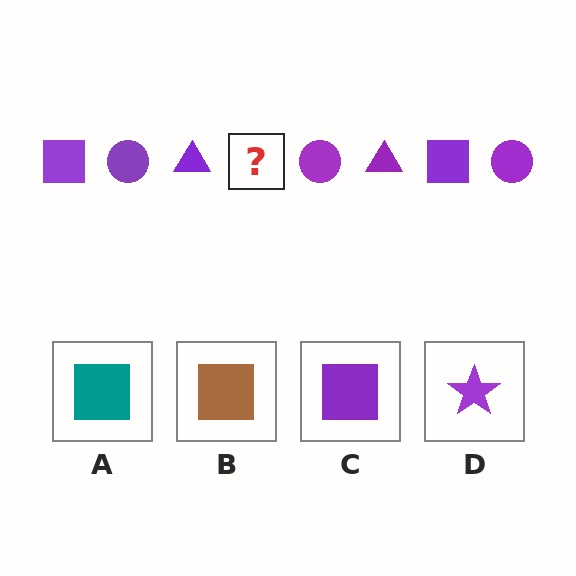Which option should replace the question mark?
Option C.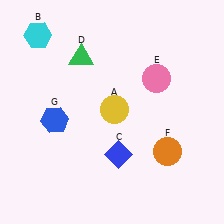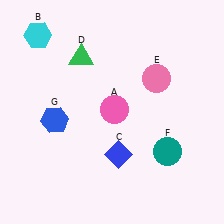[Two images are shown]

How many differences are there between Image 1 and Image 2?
There are 2 differences between the two images.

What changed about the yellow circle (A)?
In Image 1, A is yellow. In Image 2, it changed to pink.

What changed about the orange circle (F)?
In Image 1, F is orange. In Image 2, it changed to teal.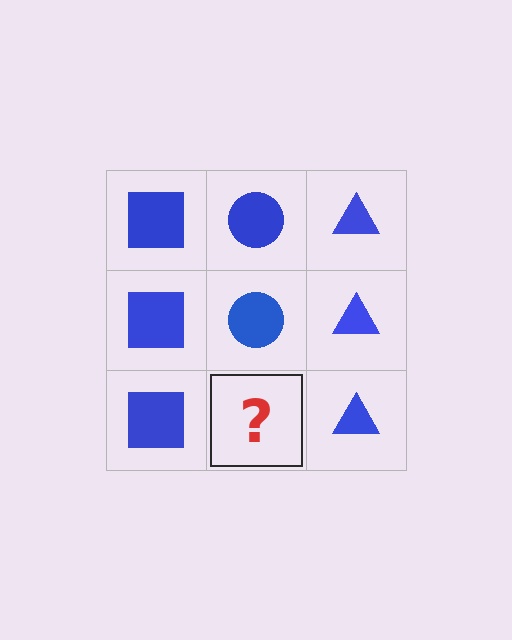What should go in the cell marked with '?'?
The missing cell should contain a blue circle.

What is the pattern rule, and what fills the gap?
The rule is that each column has a consistent shape. The gap should be filled with a blue circle.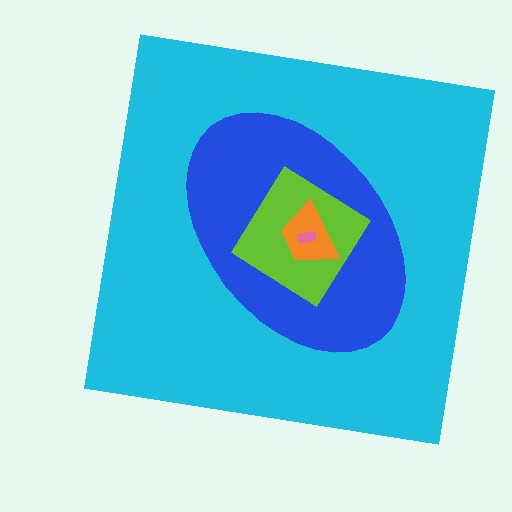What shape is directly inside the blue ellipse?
The lime diamond.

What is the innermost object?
The pink rectangle.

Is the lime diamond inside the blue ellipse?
Yes.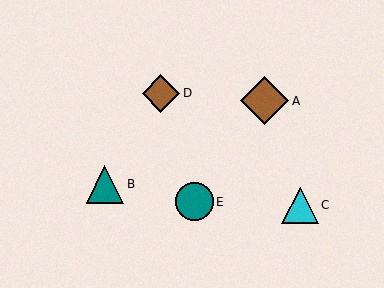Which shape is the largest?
The brown diamond (labeled A) is the largest.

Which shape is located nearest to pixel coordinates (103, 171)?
The teal triangle (labeled B) at (105, 184) is nearest to that location.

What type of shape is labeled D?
Shape D is a brown diamond.